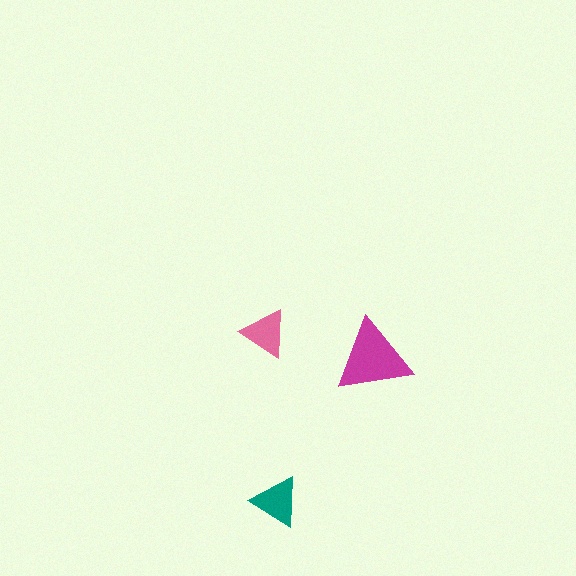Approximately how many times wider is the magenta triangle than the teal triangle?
About 1.5 times wider.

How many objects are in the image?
There are 3 objects in the image.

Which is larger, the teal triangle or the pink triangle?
The teal one.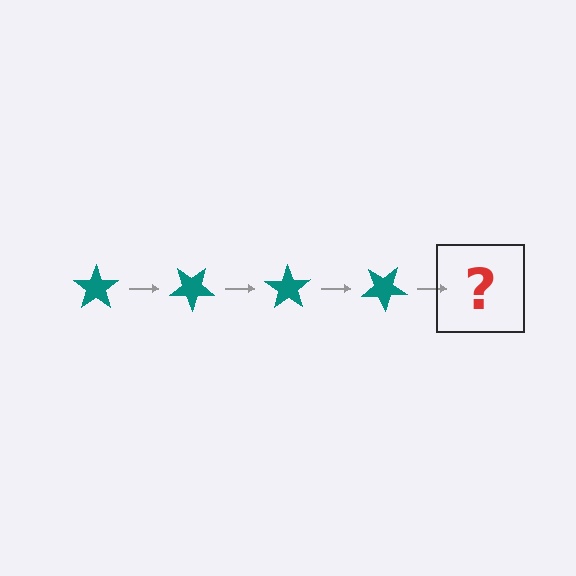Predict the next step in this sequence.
The next step is a teal star rotated 140 degrees.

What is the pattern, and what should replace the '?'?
The pattern is that the star rotates 35 degrees each step. The '?' should be a teal star rotated 140 degrees.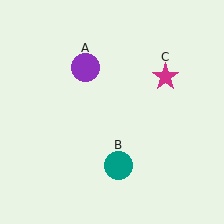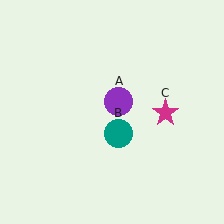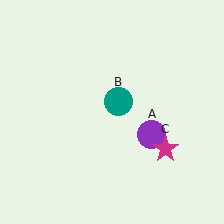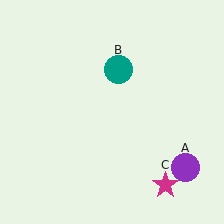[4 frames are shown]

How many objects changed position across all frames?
3 objects changed position: purple circle (object A), teal circle (object B), magenta star (object C).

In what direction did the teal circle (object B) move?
The teal circle (object B) moved up.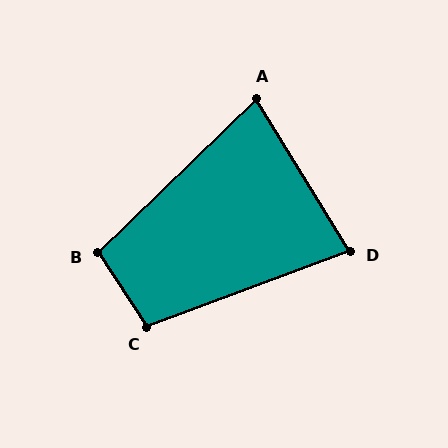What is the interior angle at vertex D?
Approximately 79 degrees (acute).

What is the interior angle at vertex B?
Approximately 101 degrees (obtuse).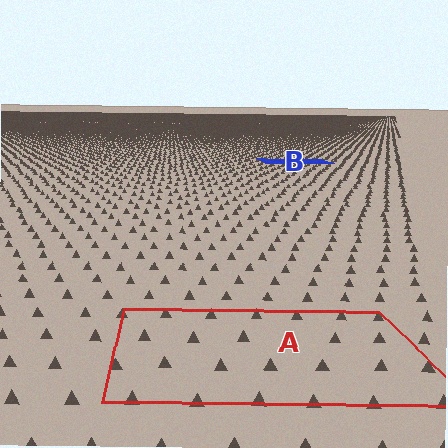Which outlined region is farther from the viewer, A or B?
Region B is farther from the viewer — the texture elements inside it appear smaller and more densely packed.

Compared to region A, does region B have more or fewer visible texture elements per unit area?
Region B has more texture elements per unit area — they are packed more densely because it is farther away.